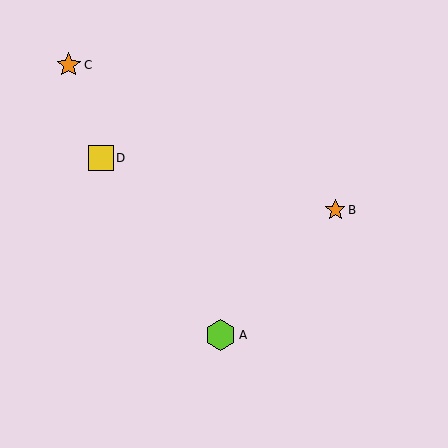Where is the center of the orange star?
The center of the orange star is at (335, 210).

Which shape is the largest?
The lime hexagon (labeled A) is the largest.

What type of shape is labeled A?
Shape A is a lime hexagon.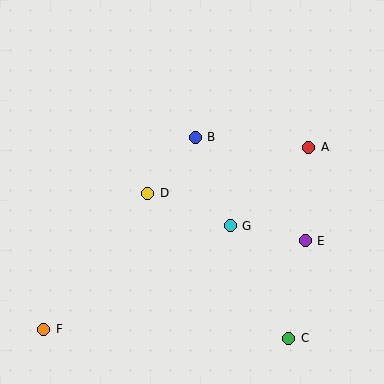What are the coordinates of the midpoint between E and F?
The midpoint between E and F is at (174, 285).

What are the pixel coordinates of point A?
Point A is at (309, 147).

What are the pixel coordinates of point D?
Point D is at (148, 193).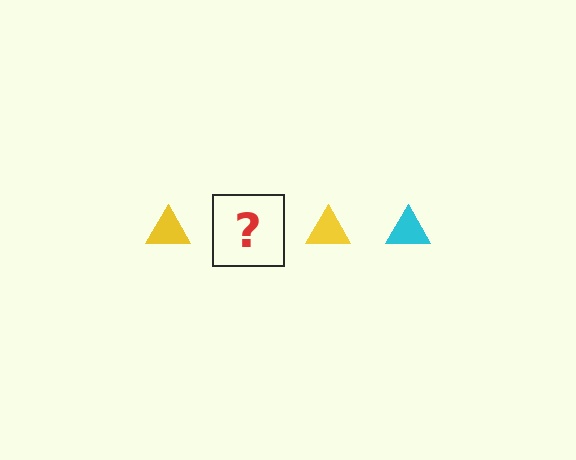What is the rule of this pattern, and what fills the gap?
The rule is that the pattern cycles through yellow, cyan triangles. The gap should be filled with a cyan triangle.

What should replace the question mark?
The question mark should be replaced with a cyan triangle.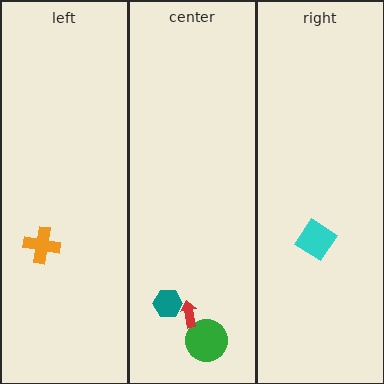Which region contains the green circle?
The center region.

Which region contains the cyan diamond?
The right region.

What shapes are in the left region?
The orange cross.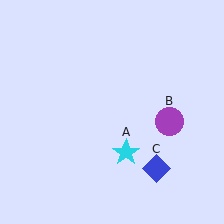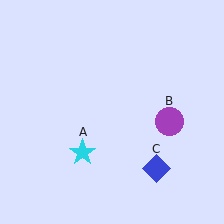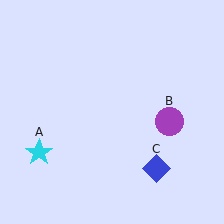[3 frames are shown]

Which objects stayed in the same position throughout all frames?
Purple circle (object B) and blue diamond (object C) remained stationary.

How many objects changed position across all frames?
1 object changed position: cyan star (object A).